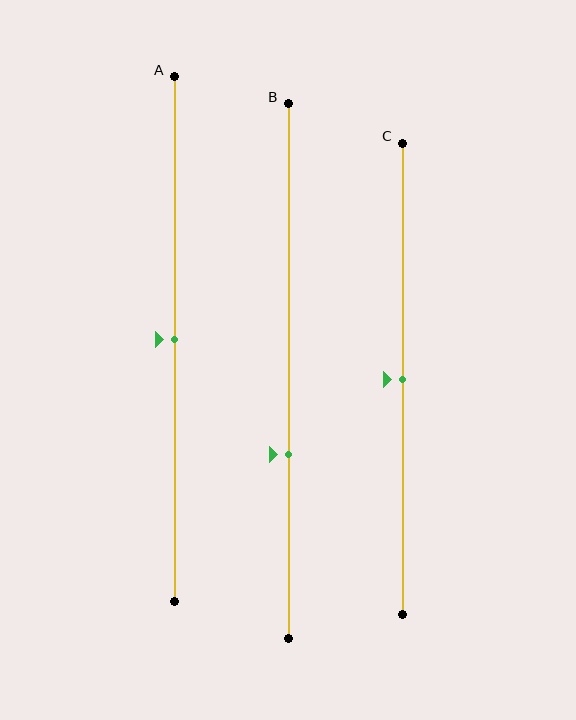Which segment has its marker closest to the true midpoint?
Segment A has its marker closest to the true midpoint.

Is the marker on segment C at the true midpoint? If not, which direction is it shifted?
Yes, the marker on segment C is at the true midpoint.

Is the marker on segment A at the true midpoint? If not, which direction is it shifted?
Yes, the marker on segment A is at the true midpoint.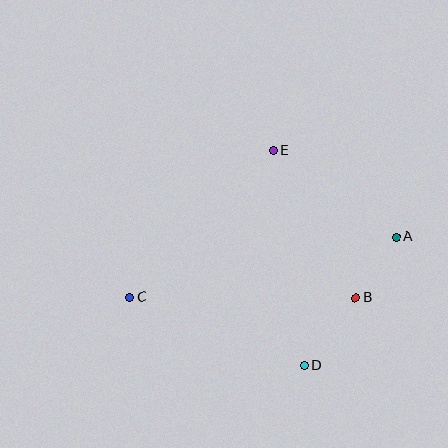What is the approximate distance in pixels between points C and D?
The distance between C and D is approximately 187 pixels.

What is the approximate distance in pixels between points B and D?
The distance between B and D is approximately 85 pixels.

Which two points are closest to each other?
Points A and B are closest to each other.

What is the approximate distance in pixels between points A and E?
The distance between A and E is approximately 150 pixels.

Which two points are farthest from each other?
Points A and C are farthest from each other.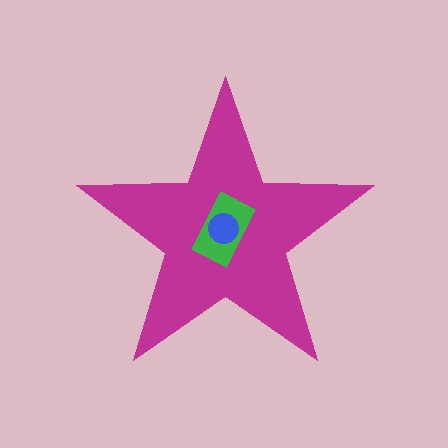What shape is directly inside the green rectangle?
The blue circle.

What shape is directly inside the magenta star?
The green rectangle.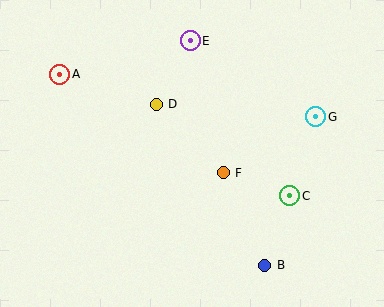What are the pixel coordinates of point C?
Point C is at (290, 196).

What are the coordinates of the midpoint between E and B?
The midpoint between E and B is at (227, 153).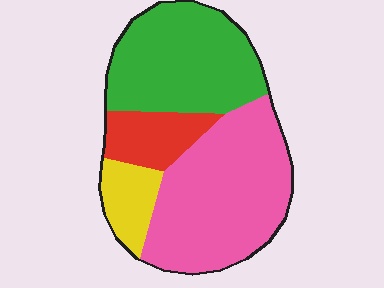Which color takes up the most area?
Pink, at roughly 45%.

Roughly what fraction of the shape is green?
Green takes up about one third (1/3) of the shape.